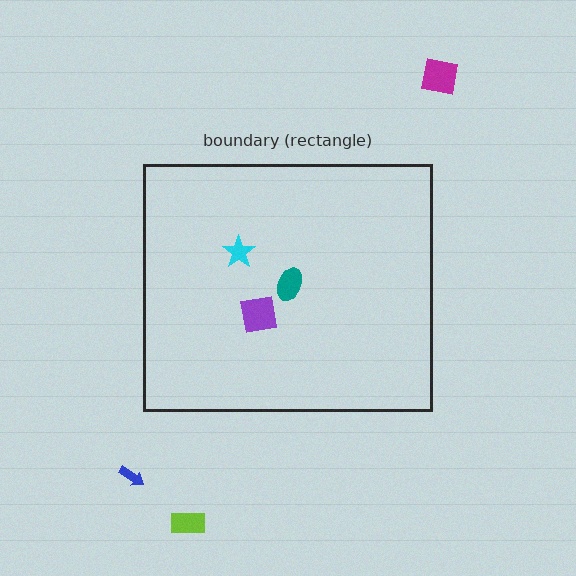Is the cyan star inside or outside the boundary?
Inside.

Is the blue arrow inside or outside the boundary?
Outside.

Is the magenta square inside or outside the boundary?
Outside.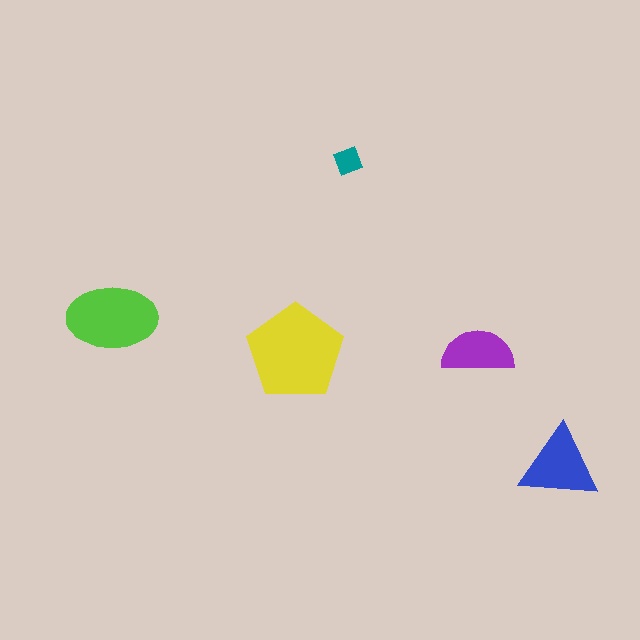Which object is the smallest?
The teal diamond.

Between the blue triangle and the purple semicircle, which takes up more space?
The blue triangle.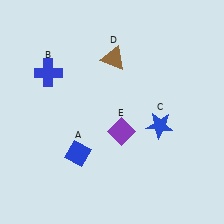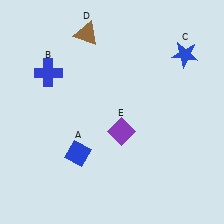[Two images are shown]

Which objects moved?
The objects that moved are: the blue star (C), the brown triangle (D).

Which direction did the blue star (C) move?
The blue star (C) moved up.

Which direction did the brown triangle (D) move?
The brown triangle (D) moved left.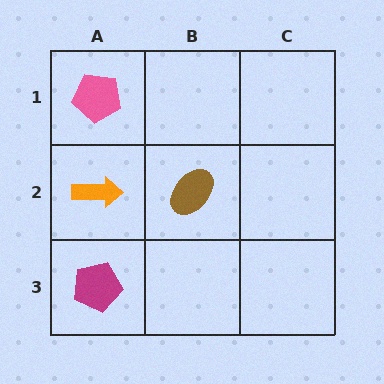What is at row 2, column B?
A brown ellipse.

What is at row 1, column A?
A pink pentagon.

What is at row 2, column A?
An orange arrow.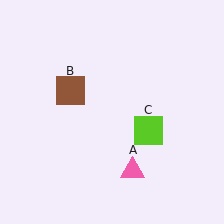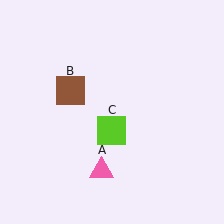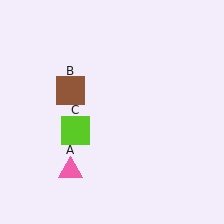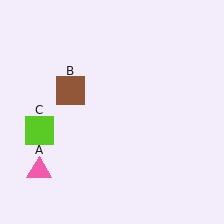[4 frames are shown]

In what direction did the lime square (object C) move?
The lime square (object C) moved left.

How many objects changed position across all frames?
2 objects changed position: pink triangle (object A), lime square (object C).